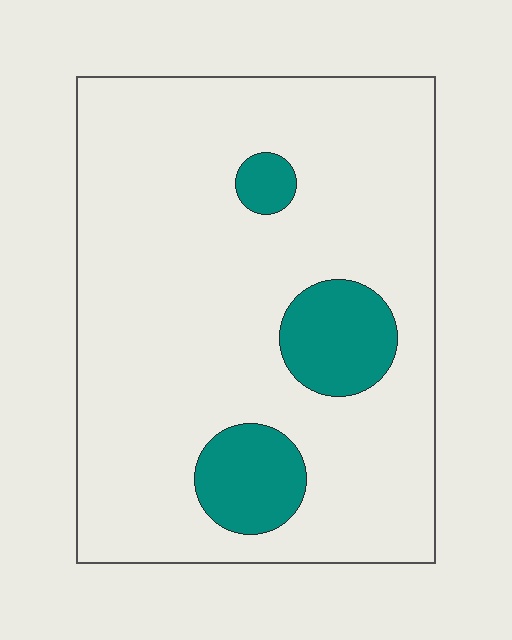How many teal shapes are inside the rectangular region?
3.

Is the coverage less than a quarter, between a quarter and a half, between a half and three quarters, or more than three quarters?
Less than a quarter.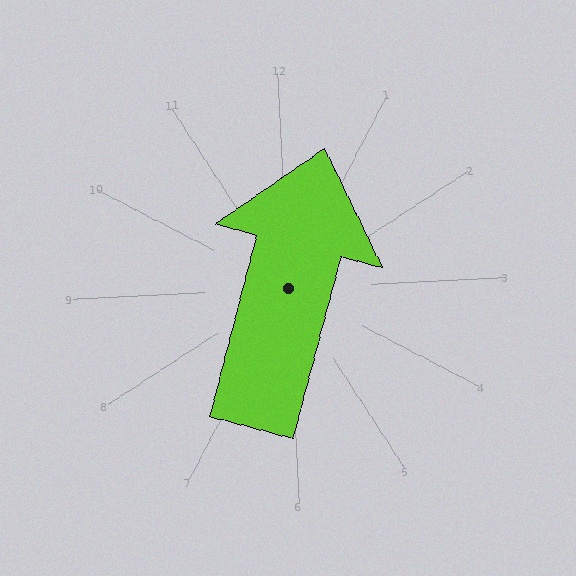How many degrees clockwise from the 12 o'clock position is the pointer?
Approximately 18 degrees.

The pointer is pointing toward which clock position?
Roughly 1 o'clock.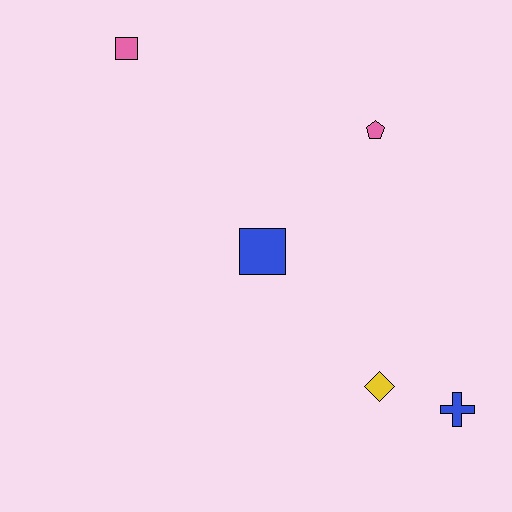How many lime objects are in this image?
There are no lime objects.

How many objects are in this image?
There are 5 objects.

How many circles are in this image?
There are no circles.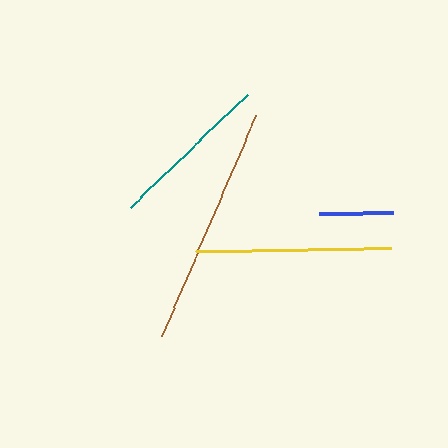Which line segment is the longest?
The brown line is the longest at approximately 240 pixels.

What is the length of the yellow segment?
The yellow segment is approximately 196 pixels long.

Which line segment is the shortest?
The blue line is the shortest at approximately 74 pixels.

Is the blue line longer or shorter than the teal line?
The teal line is longer than the blue line.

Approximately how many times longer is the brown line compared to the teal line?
The brown line is approximately 1.5 times the length of the teal line.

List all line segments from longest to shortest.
From longest to shortest: brown, yellow, teal, blue.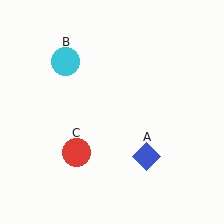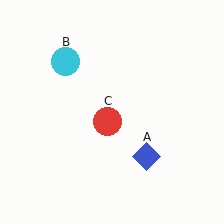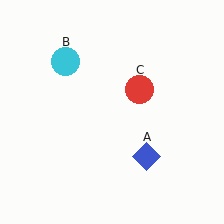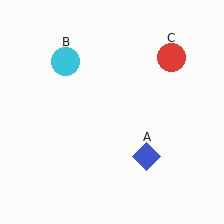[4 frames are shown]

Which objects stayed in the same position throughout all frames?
Blue diamond (object A) and cyan circle (object B) remained stationary.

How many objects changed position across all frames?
1 object changed position: red circle (object C).